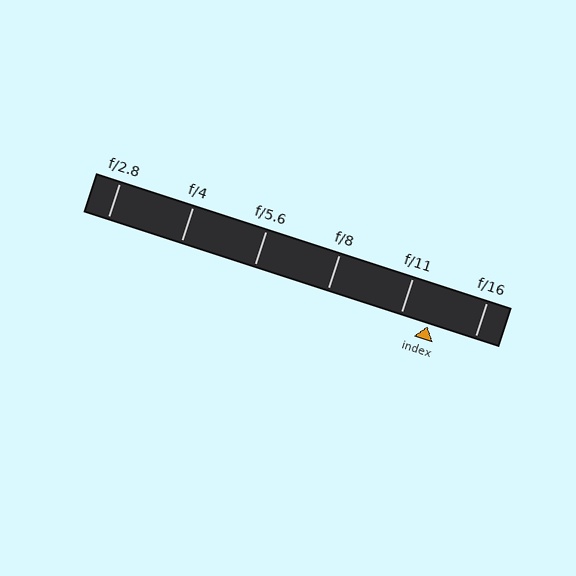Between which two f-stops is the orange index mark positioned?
The index mark is between f/11 and f/16.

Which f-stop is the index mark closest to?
The index mark is closest to f/11.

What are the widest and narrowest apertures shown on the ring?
The widest aperture shown is f/2.8 and the narrowest is f/16.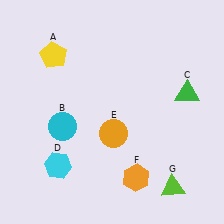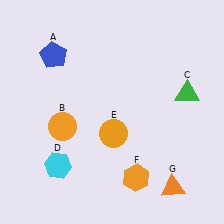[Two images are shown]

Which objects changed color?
A changed from yellow to blue. B changed from cyan to orange. G changed from lime to orange.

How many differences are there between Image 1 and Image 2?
There are 3 differences between the two images.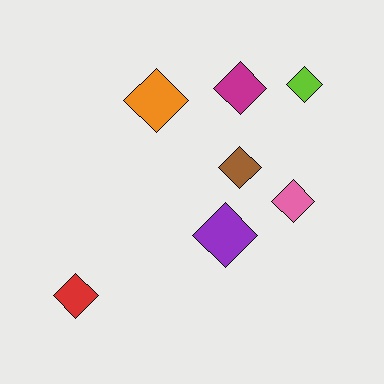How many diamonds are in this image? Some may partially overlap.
There are 7 diamonds.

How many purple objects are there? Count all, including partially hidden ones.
There is 1 purple object.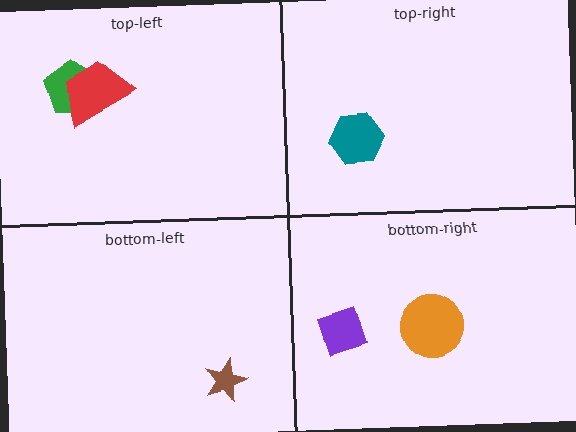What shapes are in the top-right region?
The teal hexagon.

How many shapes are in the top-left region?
2.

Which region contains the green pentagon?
The top-left region.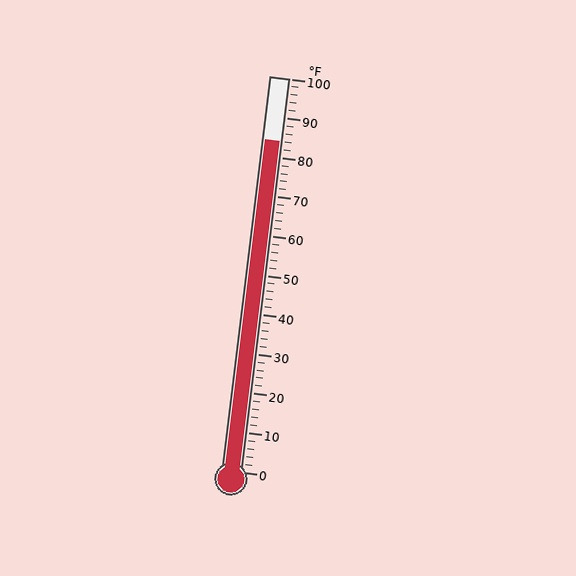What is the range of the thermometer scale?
The thermometer scale ranges from 0°F to 100°F.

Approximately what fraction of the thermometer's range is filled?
The thermometer is filled to approximately 85% of its range.